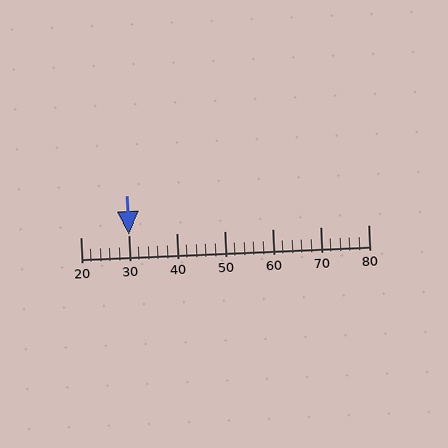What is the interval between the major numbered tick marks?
The major tick marks are spaced 10 units apart.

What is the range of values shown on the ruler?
The ruler shows values from 20 to 80.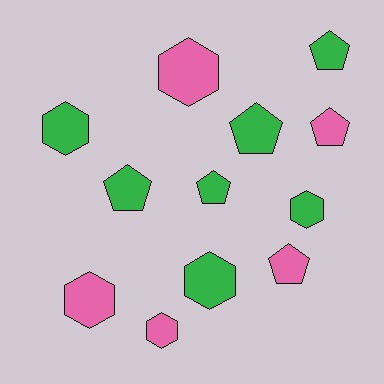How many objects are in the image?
There are 12 objects.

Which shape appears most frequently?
Hexagon, with 6 objects.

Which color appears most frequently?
Green, with 7 objects.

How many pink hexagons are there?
There are 3 pink hexagons.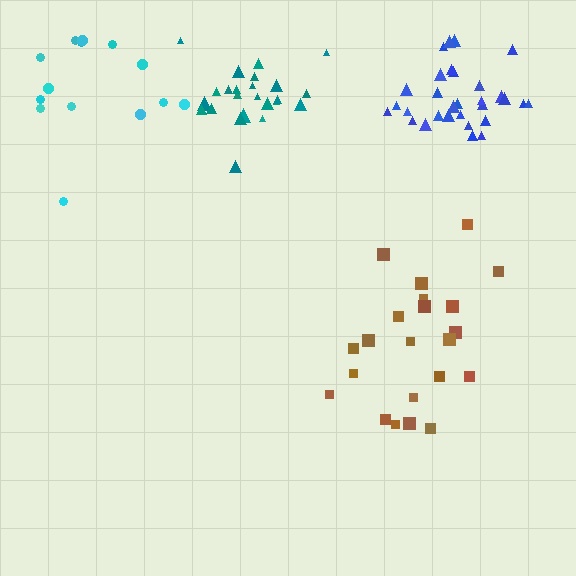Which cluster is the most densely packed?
Teal.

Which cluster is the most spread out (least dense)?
Cyan.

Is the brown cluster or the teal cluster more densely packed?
Teal.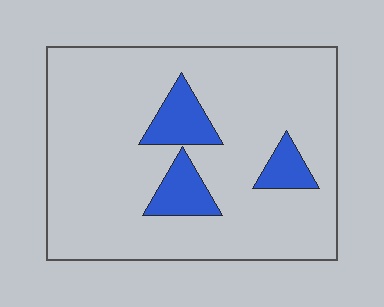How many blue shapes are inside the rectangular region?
3.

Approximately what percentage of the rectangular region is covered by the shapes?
Approximately 15%.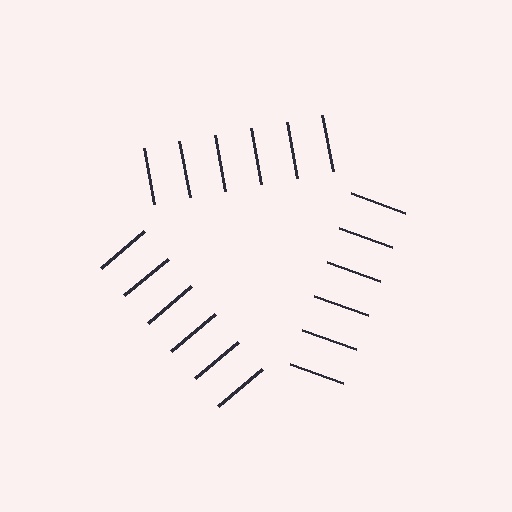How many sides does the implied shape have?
3 sides — the line-ends trace a triangle.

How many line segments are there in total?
18 — 6 along each of the 3 edges.